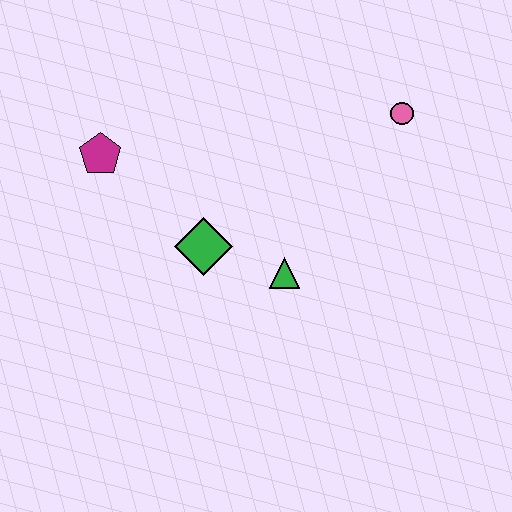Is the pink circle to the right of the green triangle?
Yes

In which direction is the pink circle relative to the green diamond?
The pink circle is to the right of the green diamond.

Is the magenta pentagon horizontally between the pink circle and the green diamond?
No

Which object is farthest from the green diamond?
The pink circle is farthest from the green diamond.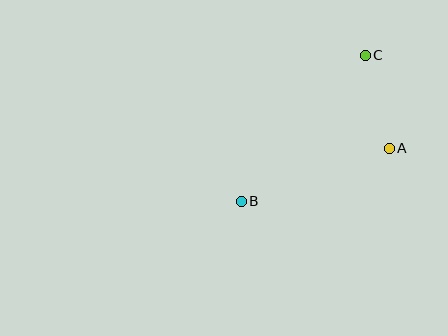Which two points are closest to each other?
Points A and C are closest to each other.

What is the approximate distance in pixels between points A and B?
The distance between A and B is approximately 157 pixels.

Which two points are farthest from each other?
Points B and C are farthest from each other.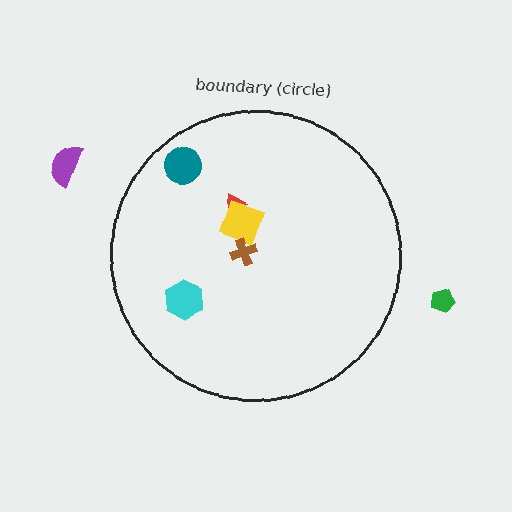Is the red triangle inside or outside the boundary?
Inside.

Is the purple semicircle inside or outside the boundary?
Outside.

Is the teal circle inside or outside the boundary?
Inside.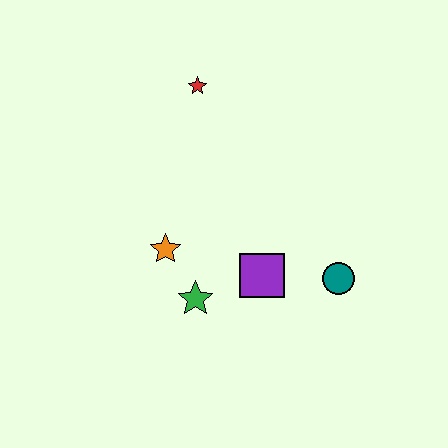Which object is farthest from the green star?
The red star is farthest from the green star.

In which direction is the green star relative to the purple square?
The green star is to the left of the purple square.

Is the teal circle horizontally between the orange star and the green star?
No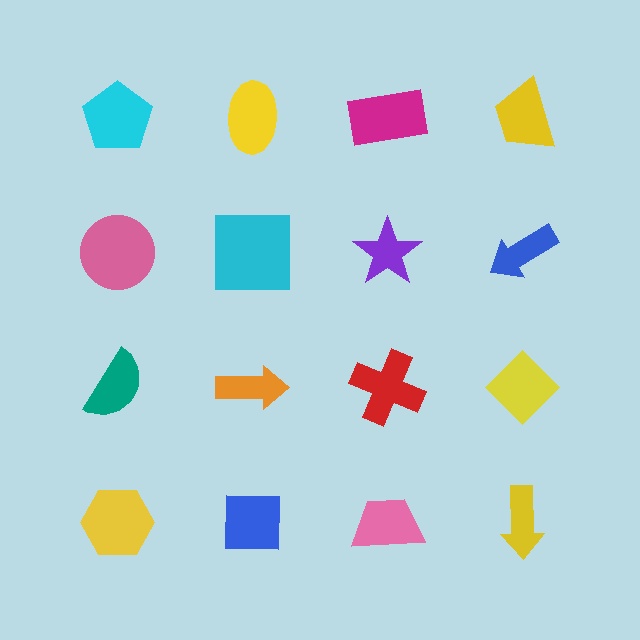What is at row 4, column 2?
A blue square.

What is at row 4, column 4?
A yellow arrow.